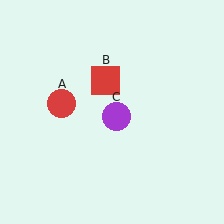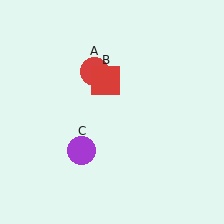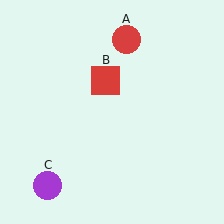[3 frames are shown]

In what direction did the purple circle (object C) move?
The purple circle (object C) moved down and to the left.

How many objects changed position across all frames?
2 objects changed position: red circle (object A), purple circle (object C).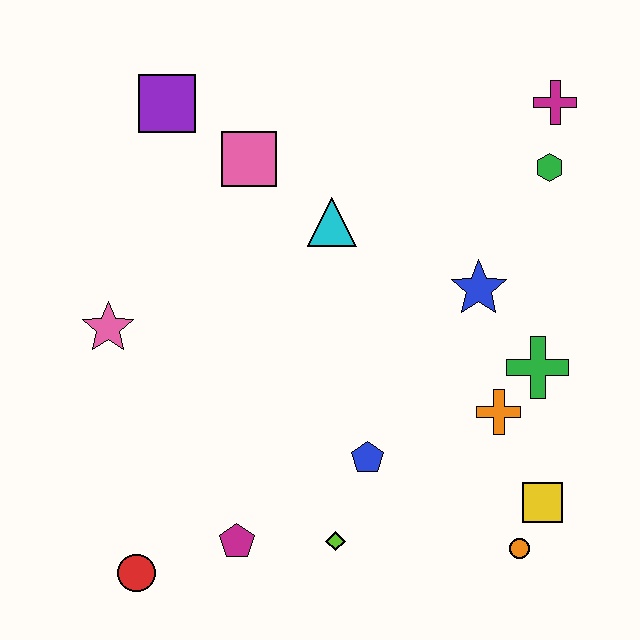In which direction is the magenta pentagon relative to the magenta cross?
The magenta pentagon is below the magenta cross.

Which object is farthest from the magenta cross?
The red circle is farthest from the magenta cross.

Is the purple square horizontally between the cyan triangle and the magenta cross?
No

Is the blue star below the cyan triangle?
Yes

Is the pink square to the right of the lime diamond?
No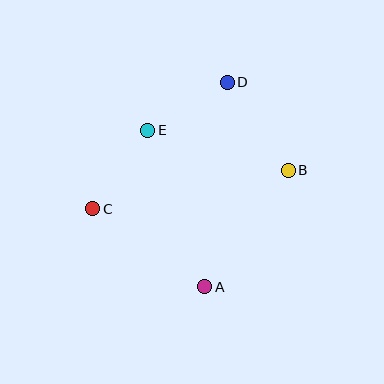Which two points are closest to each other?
Points D and E are closest to each other.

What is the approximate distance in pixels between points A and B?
The distance between A and B is approximately 143 pixels.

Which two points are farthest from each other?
Points A and D are farthest from each other.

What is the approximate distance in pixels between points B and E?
The distance between B and E is approximately 146 pixels.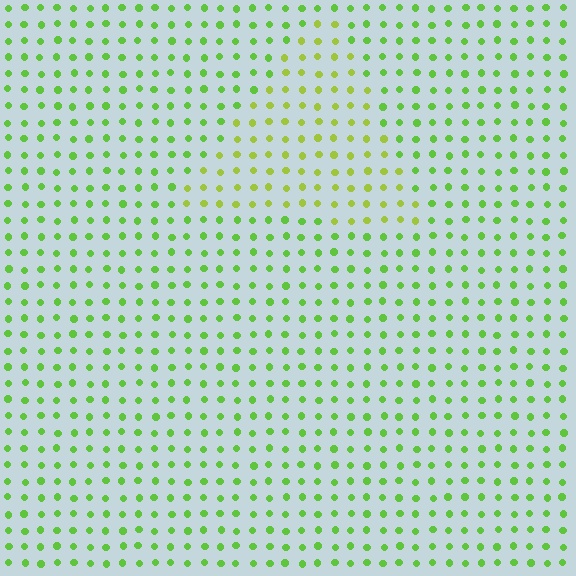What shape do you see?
I see a triangle.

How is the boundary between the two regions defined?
The boundary is defined purely by a slight shift in hue (about 28 degrees). Spacing, size, and orientation are identical on both sides.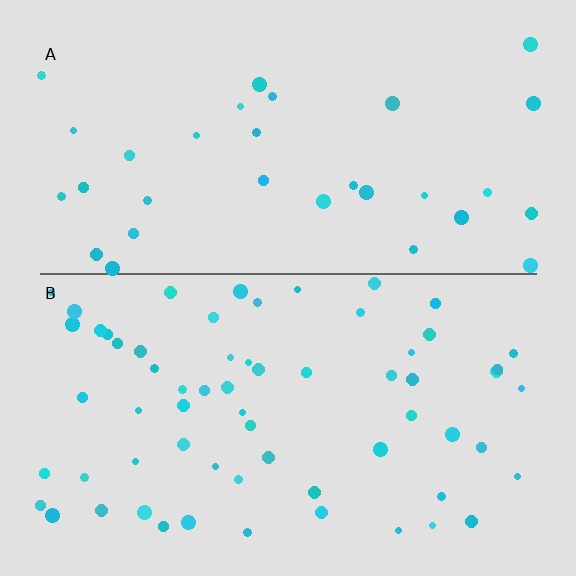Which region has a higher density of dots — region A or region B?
B (the bottom).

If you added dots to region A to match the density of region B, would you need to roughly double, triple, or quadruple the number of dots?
Approximately double.